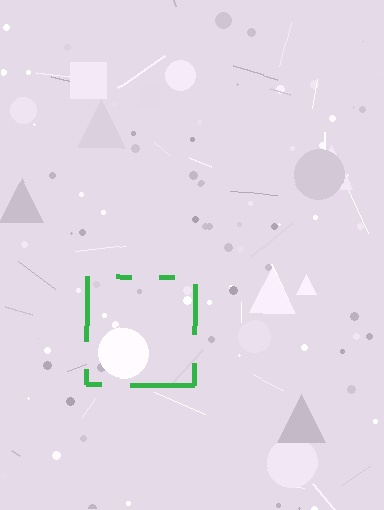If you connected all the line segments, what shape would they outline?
They would outline a square.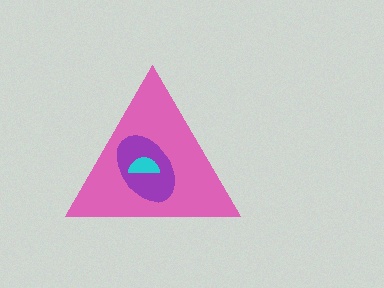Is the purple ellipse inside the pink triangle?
Yes.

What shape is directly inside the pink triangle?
The purple ellipse.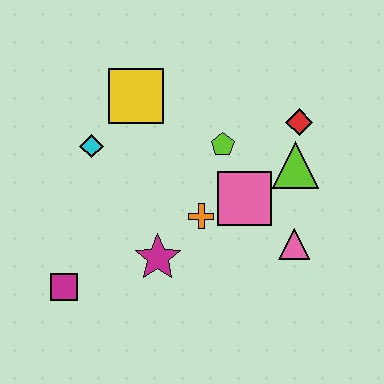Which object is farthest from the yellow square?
The pink triangle is farthest from the yellow square.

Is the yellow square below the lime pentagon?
No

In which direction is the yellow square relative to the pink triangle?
The yellow square is to the left of the pink triangle.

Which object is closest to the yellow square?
The cyan diamond is closest to the yellow square.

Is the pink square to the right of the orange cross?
Yes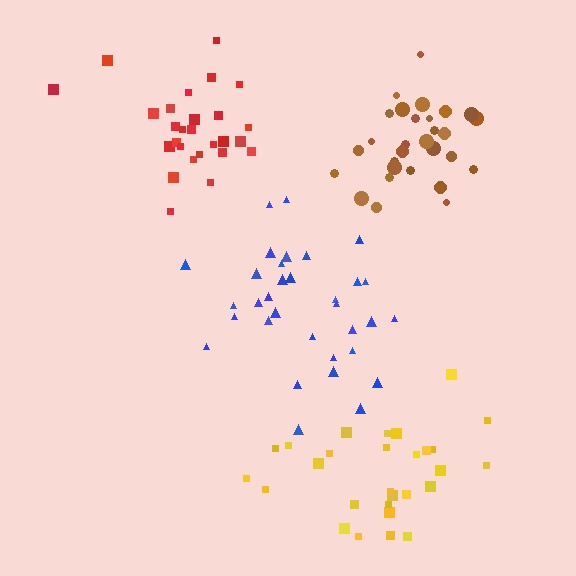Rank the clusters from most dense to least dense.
brown, red, blue, yellow.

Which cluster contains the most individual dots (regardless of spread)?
Blue (33).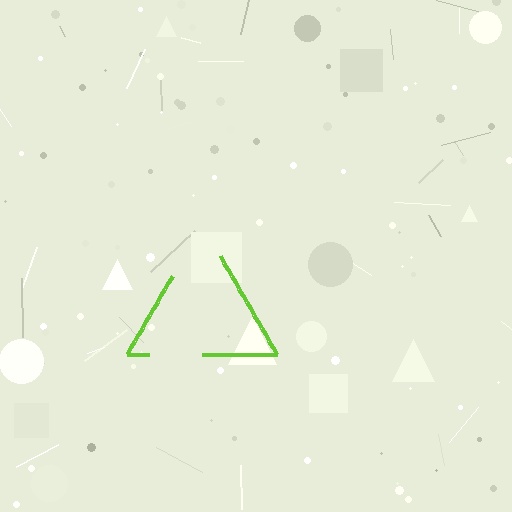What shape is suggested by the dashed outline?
The dashed outline suggests a triangle.